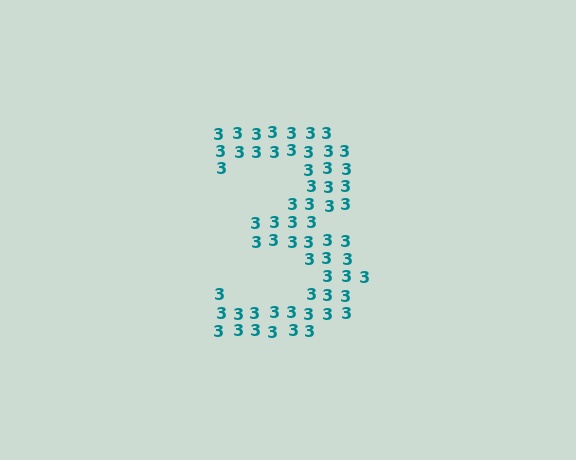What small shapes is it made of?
It is made of small digit 3's.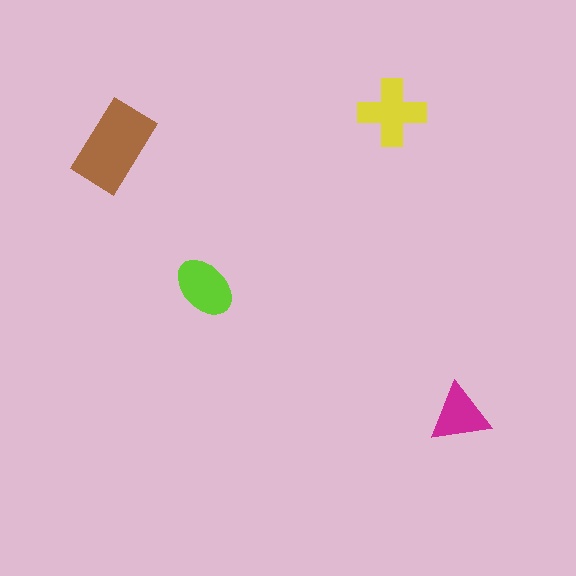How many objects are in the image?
There are 4 objects in the image.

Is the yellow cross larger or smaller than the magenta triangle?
Larger.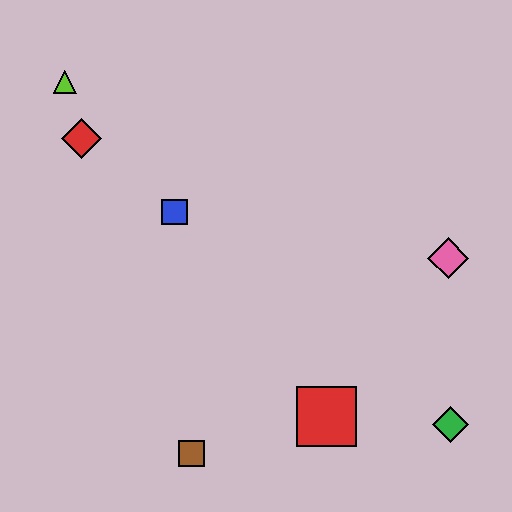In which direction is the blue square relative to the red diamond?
The blue square is to the right of the red diamond.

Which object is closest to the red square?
The green diamond is closest to the red square.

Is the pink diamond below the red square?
No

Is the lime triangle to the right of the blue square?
No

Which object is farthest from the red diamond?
The green diamond is farthest from the red diamond.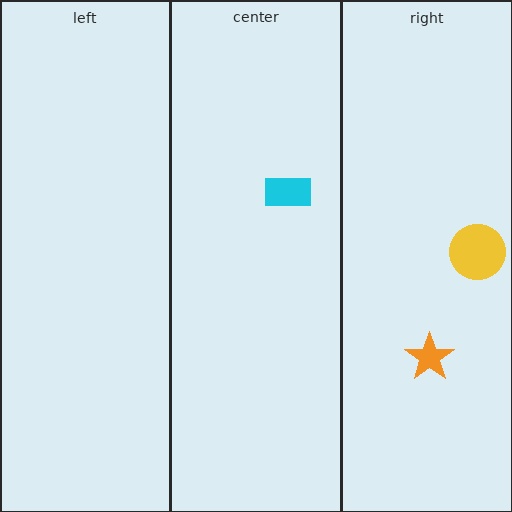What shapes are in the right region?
The orange star, the yellow circle.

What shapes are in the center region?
The cyan rectangle.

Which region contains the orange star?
The right region.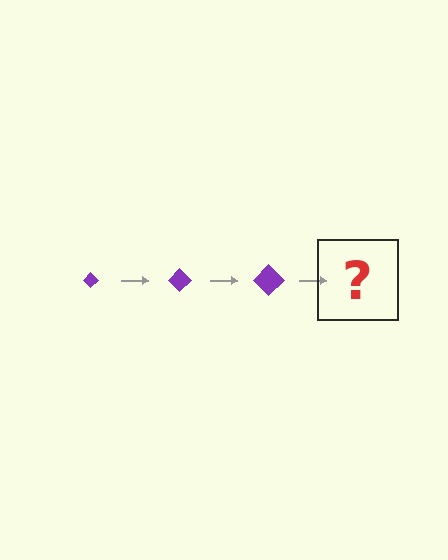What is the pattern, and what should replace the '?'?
The pattern is that the diamond gets progressively larger each step. The '?' should be a purple diamond, larger than the previous one.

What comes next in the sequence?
The next element should be a purple diamond, larger than the previous one.